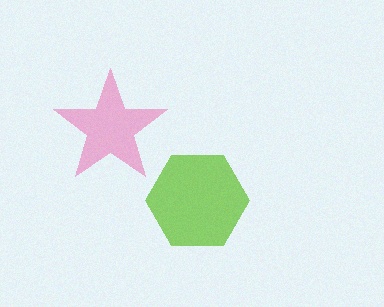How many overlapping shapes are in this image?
There are 2 overlapping shapes in the image.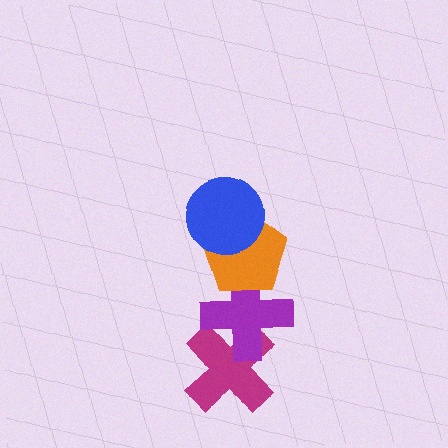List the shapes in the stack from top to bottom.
From top to bottom: the blue circle, the orange pentagon, the purple cross, the magenta cross.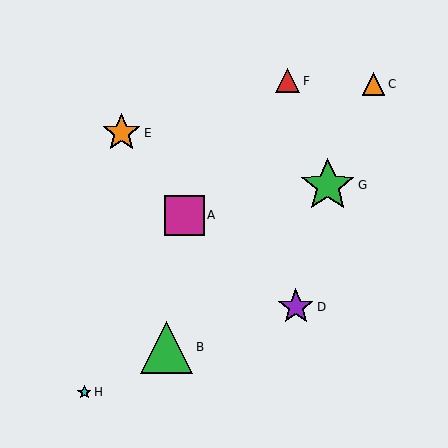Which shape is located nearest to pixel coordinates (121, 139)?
The orange star (labeled E) at (122, 133) is nearest to that location.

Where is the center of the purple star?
The center of the purple star is at (296, 307).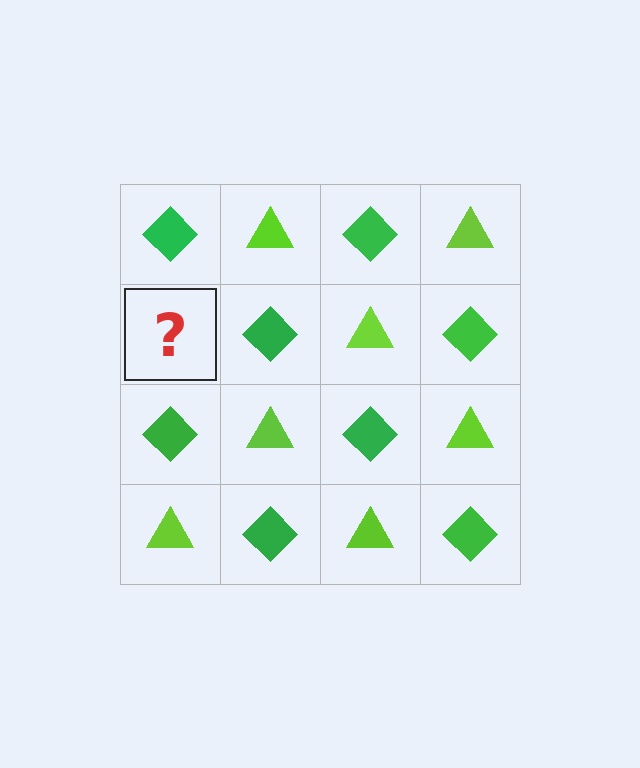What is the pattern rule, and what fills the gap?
The rule is that it alternates green diamond and lime triangle in a checkerboard pattern. The gap should be filled with a lime triangle.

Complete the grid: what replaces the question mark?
The question mark should be replaced with a lime triangle.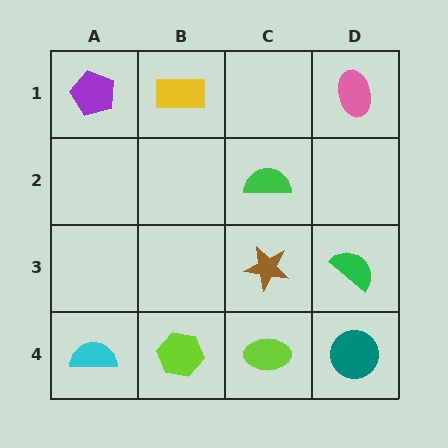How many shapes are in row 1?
3 shapes.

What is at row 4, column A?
A cyan semicircle.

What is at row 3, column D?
A green semicircle.